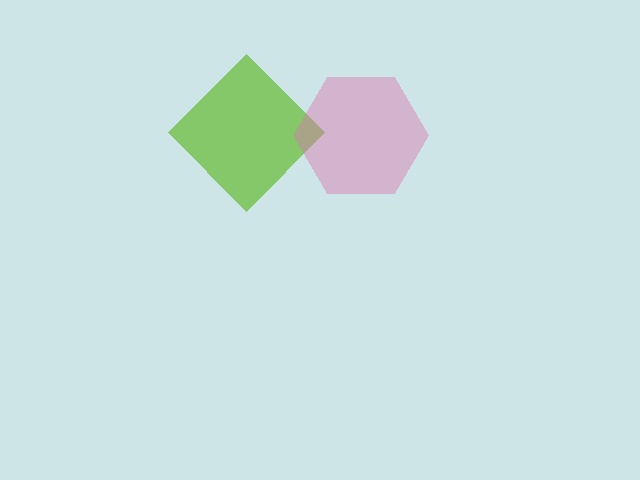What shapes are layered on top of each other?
The layered shapes are: a lime diamond, a pink hexagon.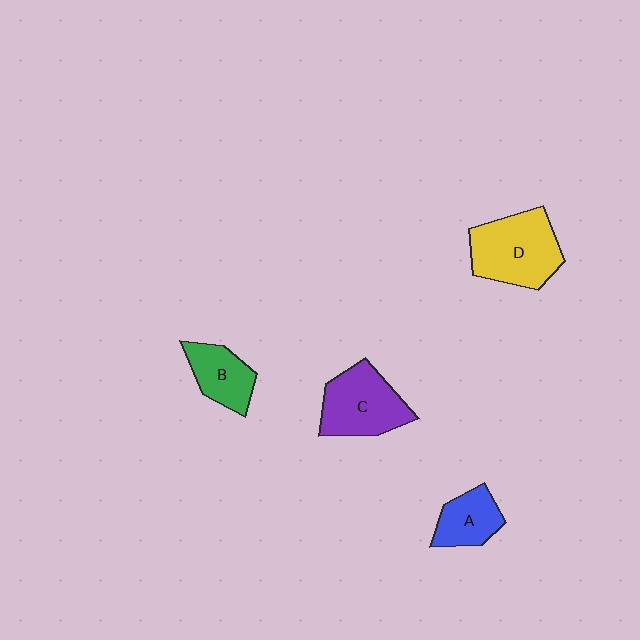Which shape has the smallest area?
Shape A (blue).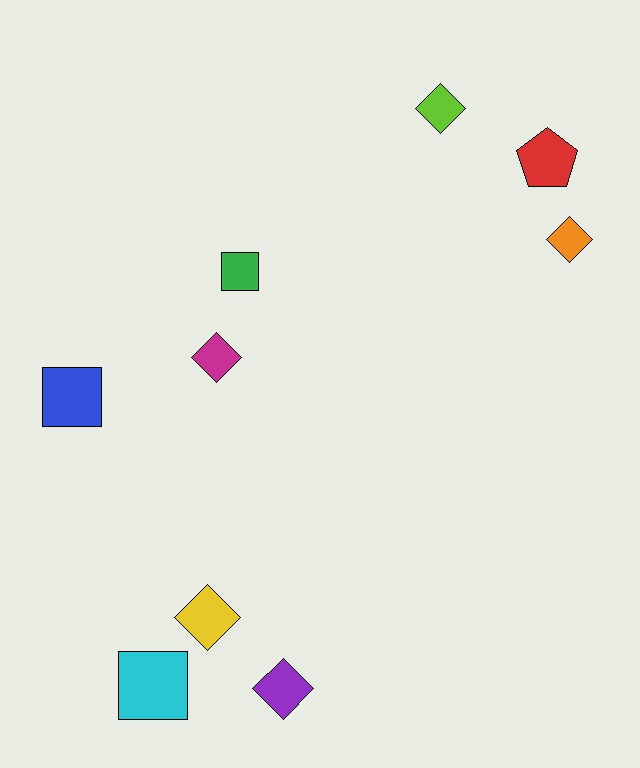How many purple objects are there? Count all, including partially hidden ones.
There is 1 purple object.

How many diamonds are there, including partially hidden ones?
There are 5 diamonds.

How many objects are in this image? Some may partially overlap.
There are 9 objects.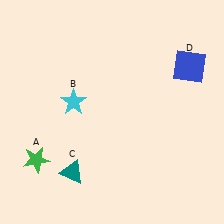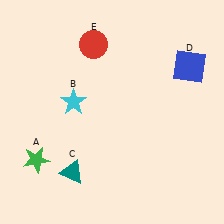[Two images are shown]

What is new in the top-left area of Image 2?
A red circle (E) was added in the top-left area of Image 2.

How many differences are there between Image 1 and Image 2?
There is 1 difference between the two images.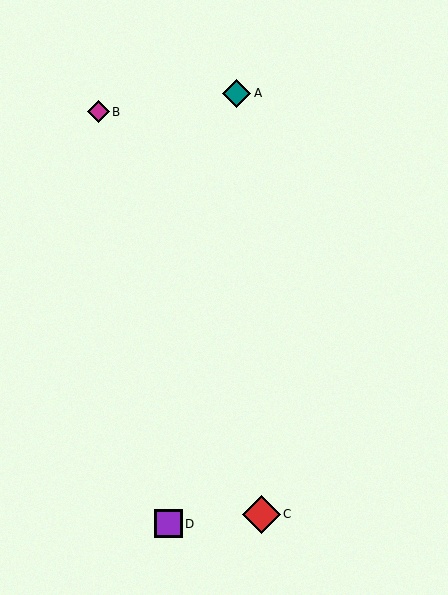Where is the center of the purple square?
The center of the purple square is at (168, 524).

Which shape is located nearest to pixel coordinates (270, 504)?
The red diamond (labeled C) at (261, 514) is nearest to that location.